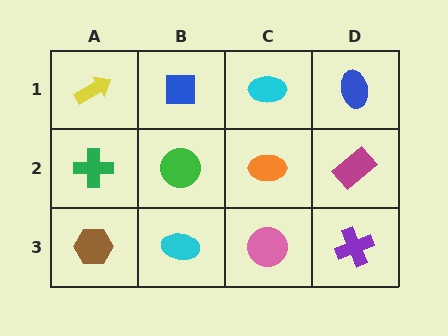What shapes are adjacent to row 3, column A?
A green cross (row 2, column A), a cyan ellipse (row 3, column B).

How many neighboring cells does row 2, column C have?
4.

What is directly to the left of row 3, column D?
A pink circle.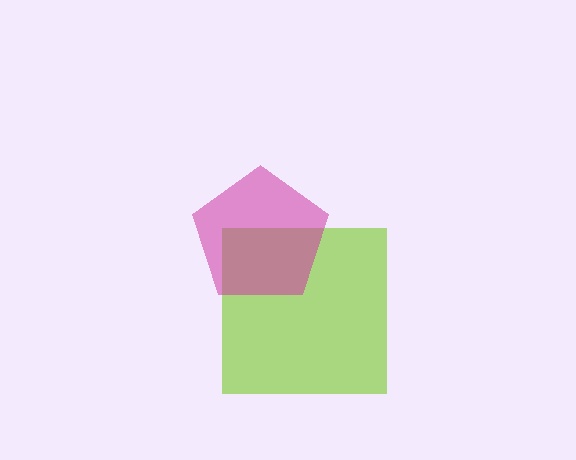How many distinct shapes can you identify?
There are 2 distinct shapes: a lime square, a magenta pentagon.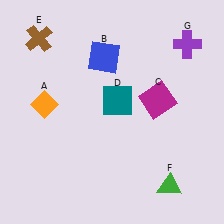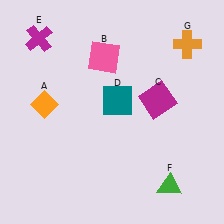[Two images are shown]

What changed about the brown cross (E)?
In Image 1, E is brown. In Image 2, it changed to magenta.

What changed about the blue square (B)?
In Image 1, B is blue. In Image 2, it changed to pink.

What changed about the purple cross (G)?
In Image 1, G is purple. In Image 2, it changed to orange.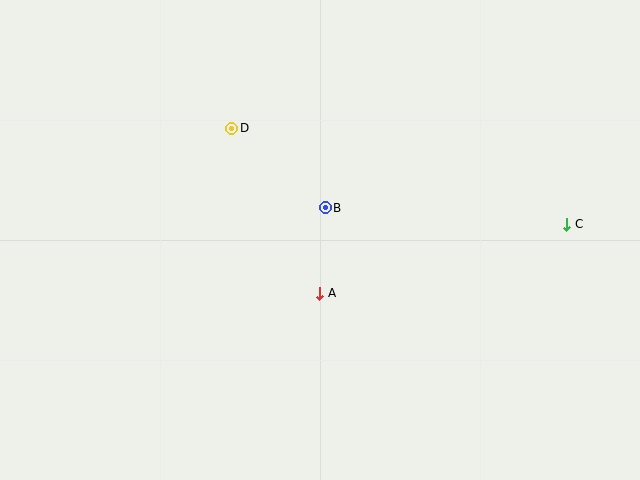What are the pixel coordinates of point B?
Point B is at (325, 208).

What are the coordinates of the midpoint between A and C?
The midpoint between A and C is at (443, 259).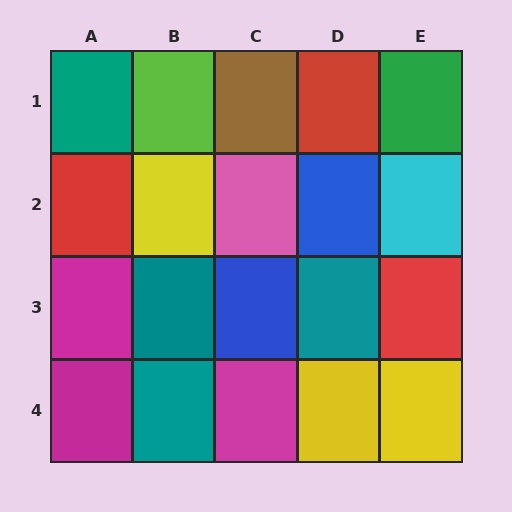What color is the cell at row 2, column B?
Yellow.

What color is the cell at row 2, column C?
Pink.